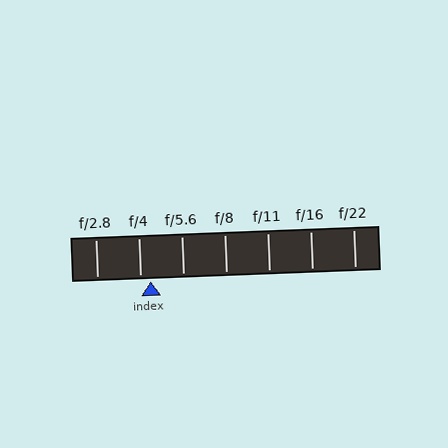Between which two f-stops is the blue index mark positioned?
The index mark is between f/4 and f/5.6.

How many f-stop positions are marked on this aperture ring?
There are 7 f-stop positions marked.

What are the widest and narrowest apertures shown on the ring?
The widest aperture shown is f/2.8 and the narrowest is f/22.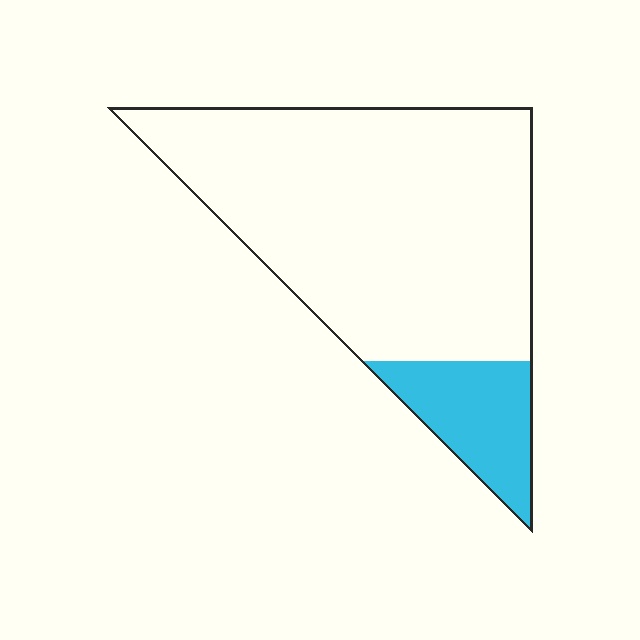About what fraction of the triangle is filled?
About one sixth (1/6).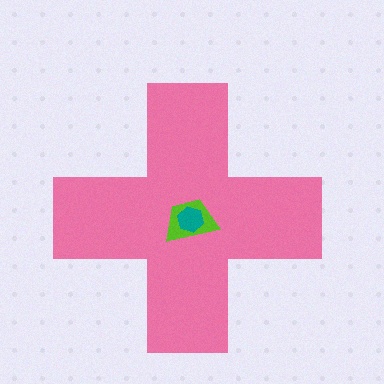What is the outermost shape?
The pink cross.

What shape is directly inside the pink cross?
The lime trapezoid.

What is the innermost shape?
The teal hexagon.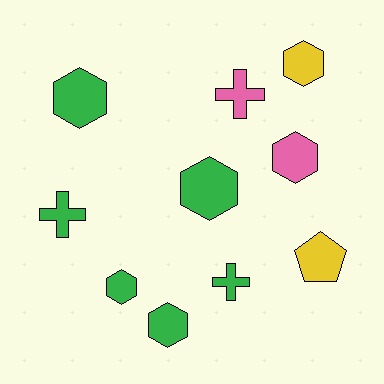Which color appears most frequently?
Green, with 6 objects.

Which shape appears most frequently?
Hexagon, with 6 objects.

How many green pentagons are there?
There are no green pentagons.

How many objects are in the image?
There are 10 objects.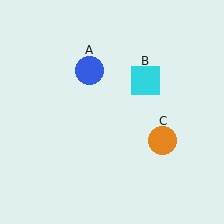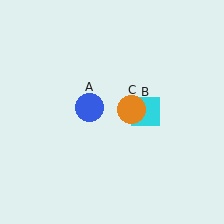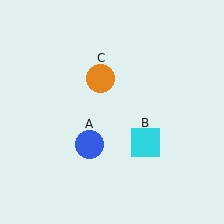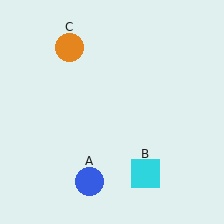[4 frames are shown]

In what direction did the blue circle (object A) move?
The blue circle (object A) moved down.